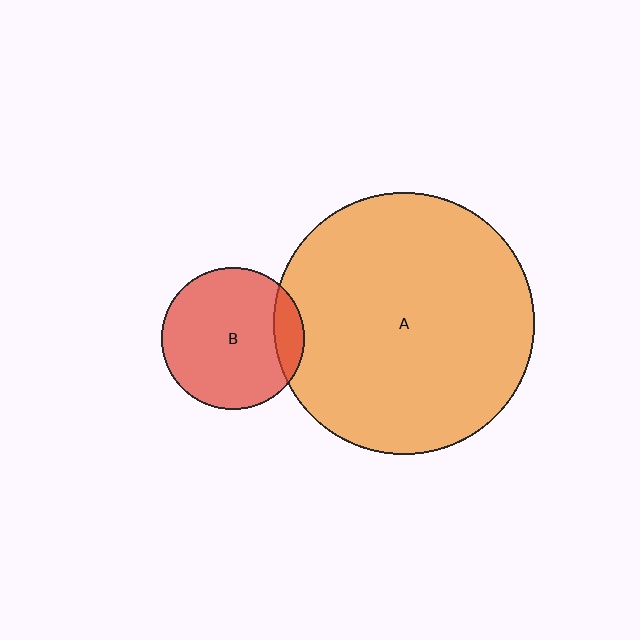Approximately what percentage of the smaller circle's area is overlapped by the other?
Approximately 15%.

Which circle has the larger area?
Circle A (orange).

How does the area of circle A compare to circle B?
Approximately 3.4 times.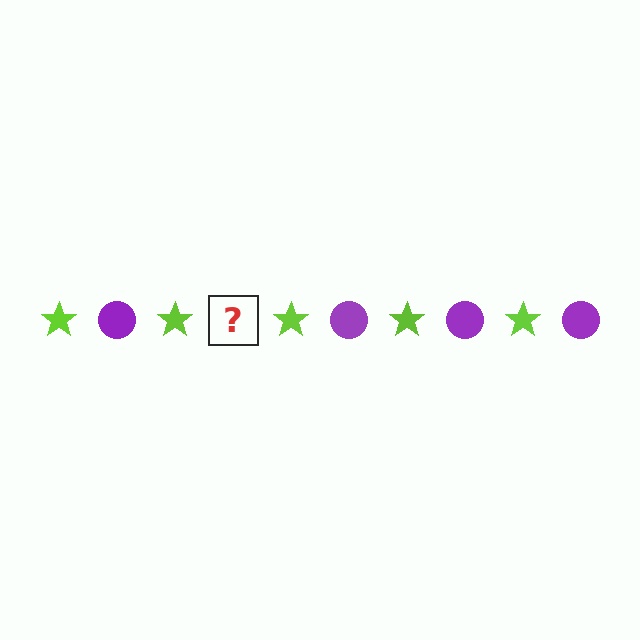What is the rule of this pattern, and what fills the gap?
The rule is that the pattern alternates between lime star and purple circle. The gap should be filled with a purple circle.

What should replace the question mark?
The question mark should be replaced with a purple circle.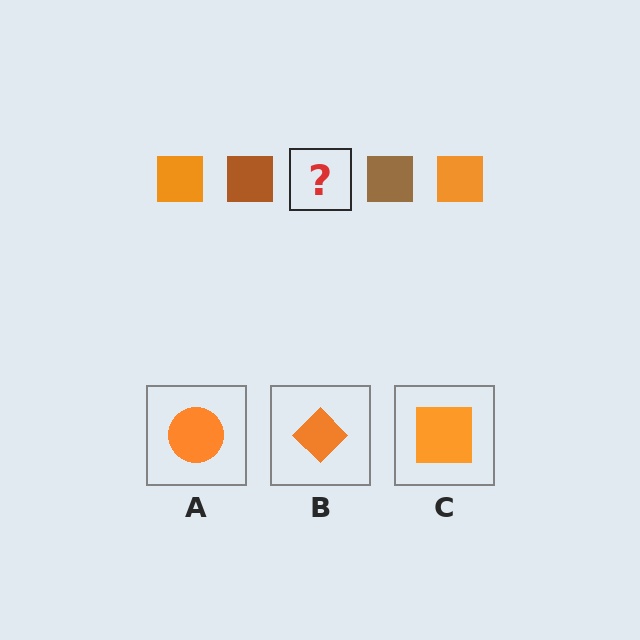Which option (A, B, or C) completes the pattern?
C.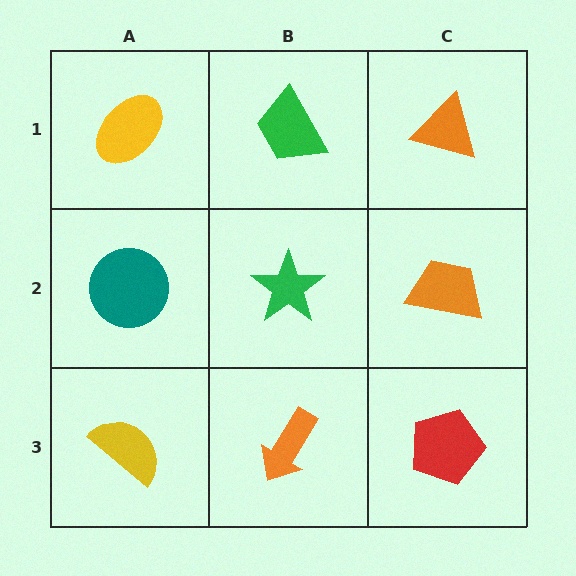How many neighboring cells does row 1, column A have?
2.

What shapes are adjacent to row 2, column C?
An orange triangle (row 1, column C), a red pentagon (row 3, column C), a green star (row 2, column B).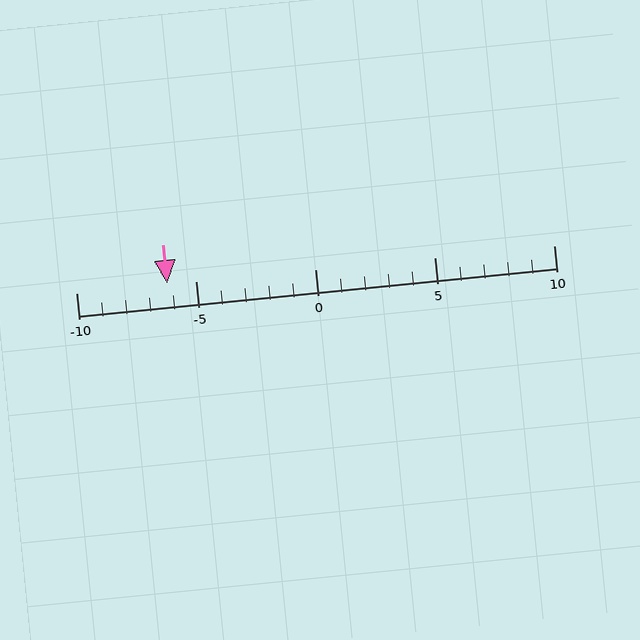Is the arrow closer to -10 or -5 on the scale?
The arrow is closer to -5.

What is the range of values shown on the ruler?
The ruler shows values from -10 to 10.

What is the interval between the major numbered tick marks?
The major tick marks are spaced 5 units apart.